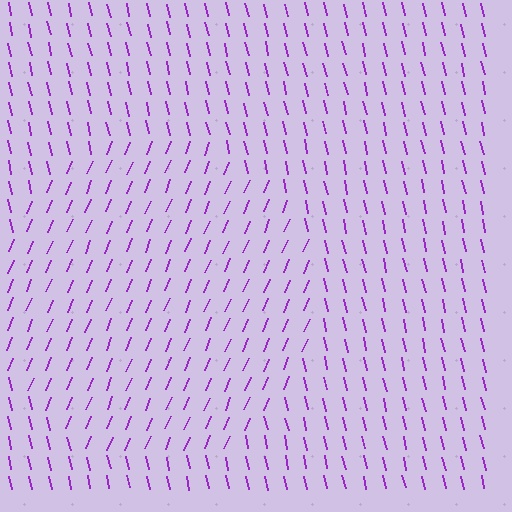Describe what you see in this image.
The image is filled with small purple line segments. A circle region in the image has lines oriented differently from the surrounding lines, creating a visible texture boundary.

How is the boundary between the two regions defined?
The boundary is defined purely by a change in line orientation (approximately 36 degrees difference). All lines are the same color and thickness.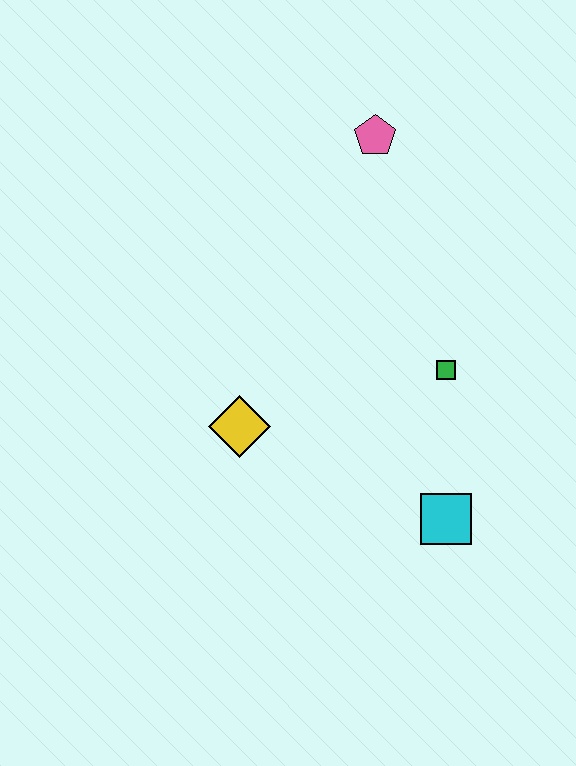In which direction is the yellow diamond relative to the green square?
The yellow diamond is to the left of the green square.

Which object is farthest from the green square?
The pink pentagon is farthest from the green square.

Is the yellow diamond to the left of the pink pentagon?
Yes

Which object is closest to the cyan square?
The green square is closest to the cyan square.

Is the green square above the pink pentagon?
No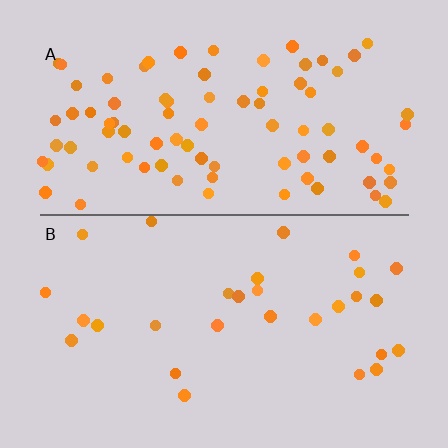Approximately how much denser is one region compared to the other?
Approximately 2.9× — region A over region B.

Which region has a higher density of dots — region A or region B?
A (the top).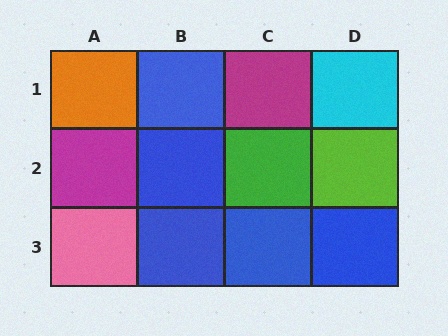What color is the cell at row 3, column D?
Blue.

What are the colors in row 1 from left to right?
Orange, blue, magenta, cyan.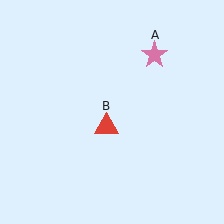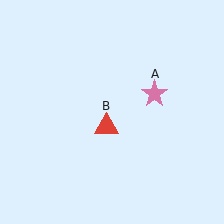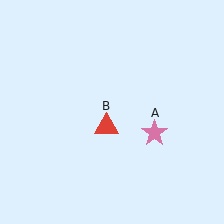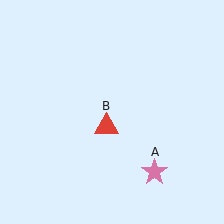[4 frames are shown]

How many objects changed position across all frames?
1 object changed position: pink star (object A).